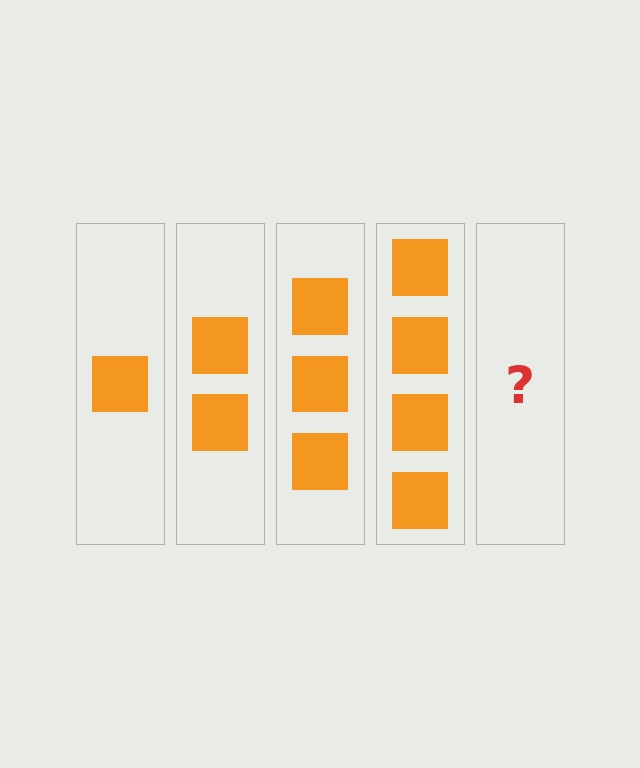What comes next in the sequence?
The next element should be 5 squares.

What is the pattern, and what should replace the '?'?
The pattern is that each step adds one more square. The '?' should be 5 squares.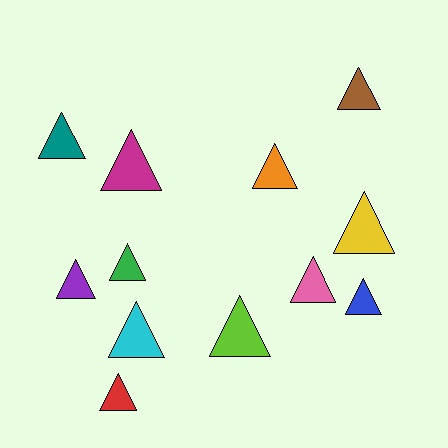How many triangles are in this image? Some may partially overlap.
There are 12 triangles.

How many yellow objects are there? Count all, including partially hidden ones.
There is 1 yellow object.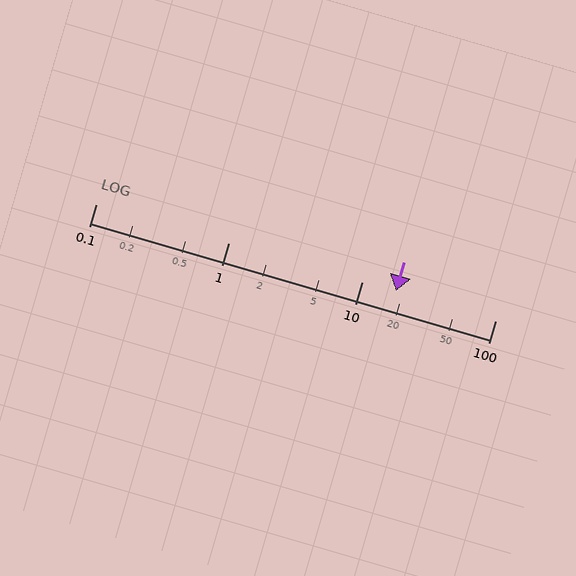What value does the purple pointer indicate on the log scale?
The pointer indicates approximately 18.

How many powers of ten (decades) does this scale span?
The scale spans 3 decades, from 0.1 to 100.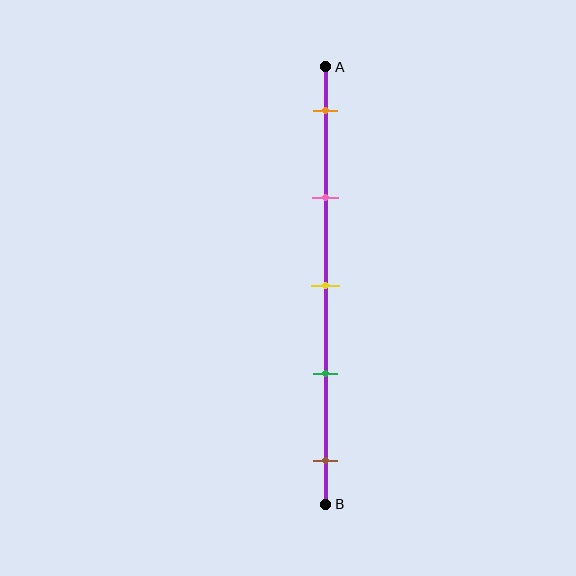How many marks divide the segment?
There are 5 marks dividing the segment.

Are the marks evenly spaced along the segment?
Yes, the marks are approximately evenly spaced.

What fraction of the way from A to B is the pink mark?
The pink mark is approximately 30% (0.3) of the way from A to B.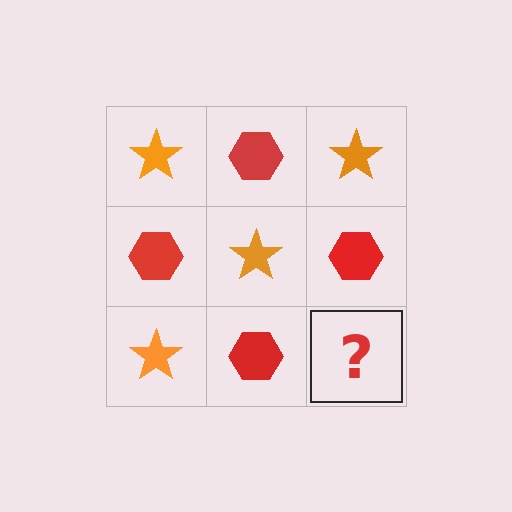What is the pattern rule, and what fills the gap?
The rule is that it alternates orange star and red hexagon in a checkerboard pattern. The gap should be filled with an orange star.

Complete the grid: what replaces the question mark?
The question mark should be replaced with an orange star.